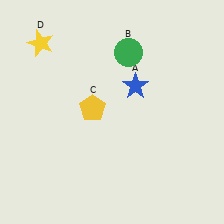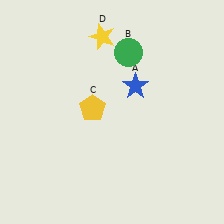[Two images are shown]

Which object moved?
The yellow star (D) moved right.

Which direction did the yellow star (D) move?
The yellow star (D) moved right.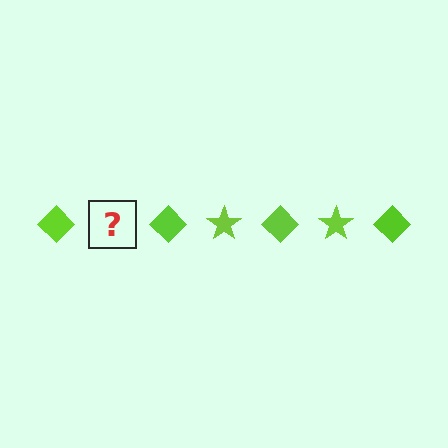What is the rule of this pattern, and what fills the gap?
The rule is that the pattern cycles through diamond, star shapes in lime. The gap should be filled with a lime star.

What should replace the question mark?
The question mark should be replaced with a lime star.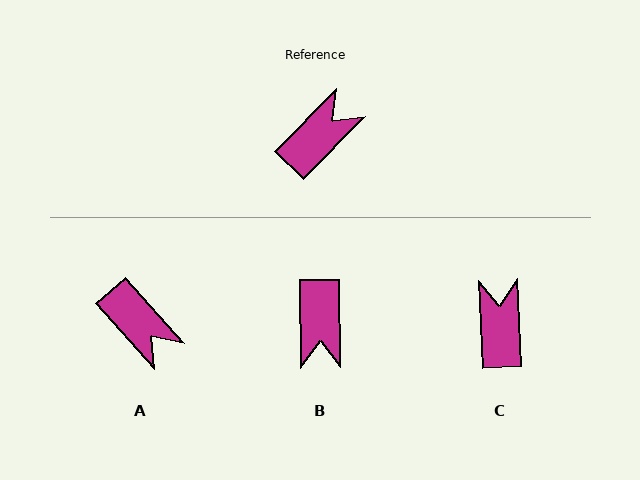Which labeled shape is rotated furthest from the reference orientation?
B, about 135 degrees away.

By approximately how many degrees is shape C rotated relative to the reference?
Approximately 47 degrees counter-clockwise.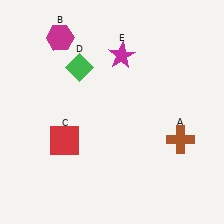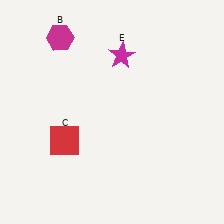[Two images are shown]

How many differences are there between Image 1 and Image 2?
There are 2 differences between the two images.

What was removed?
The green diamond (D), the brown cross (A) were removed in Image 2.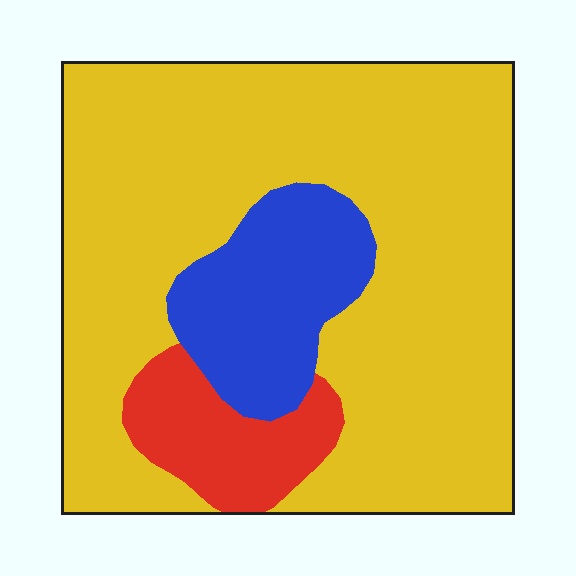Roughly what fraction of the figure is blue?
Blue covers 15% of the figure.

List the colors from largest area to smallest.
From largest to smallest: yellow, blue, red.